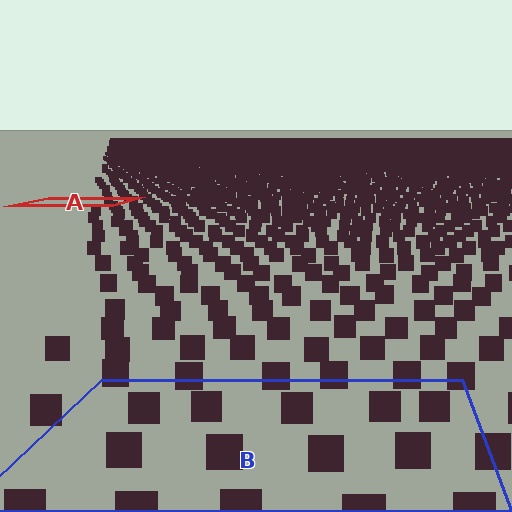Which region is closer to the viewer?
Region B is closer. The texture elements there are larger and more spread out.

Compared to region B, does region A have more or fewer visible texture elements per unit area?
Region A has more texture elements per unit area — they are packed more densely because it is farther away.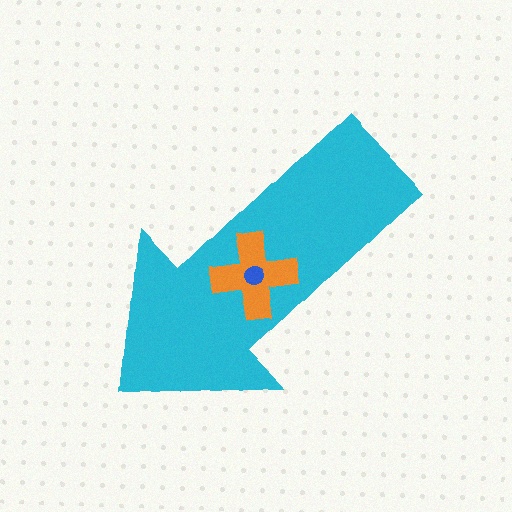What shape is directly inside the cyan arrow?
The orange cross.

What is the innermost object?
The blue circle.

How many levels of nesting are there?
3.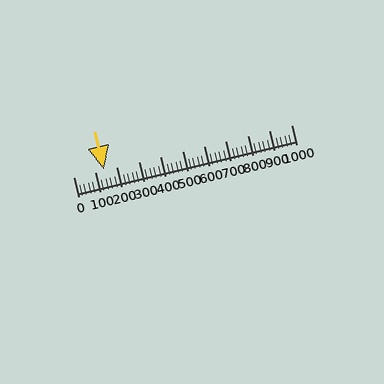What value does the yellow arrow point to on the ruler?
The yellow arrow points to approximately 140.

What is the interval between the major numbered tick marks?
The major tick marks are spaced 100 units apart.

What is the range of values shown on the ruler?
The ruler shows values from 0 to 1000.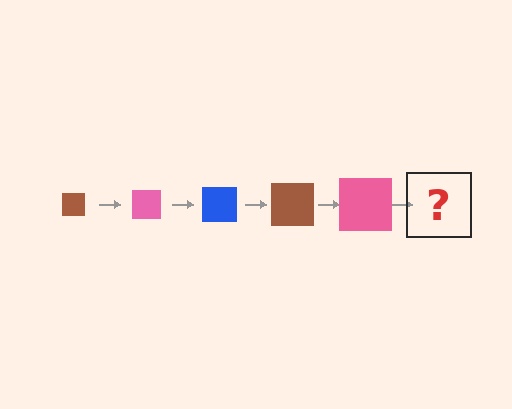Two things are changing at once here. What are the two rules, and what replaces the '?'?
The two rules are that the square grows larger each step and the color cycles through brown, pink, and blue. The '?' should be a blue square, larger than the previous one.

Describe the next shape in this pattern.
It should be a blue square, larger than the previous one.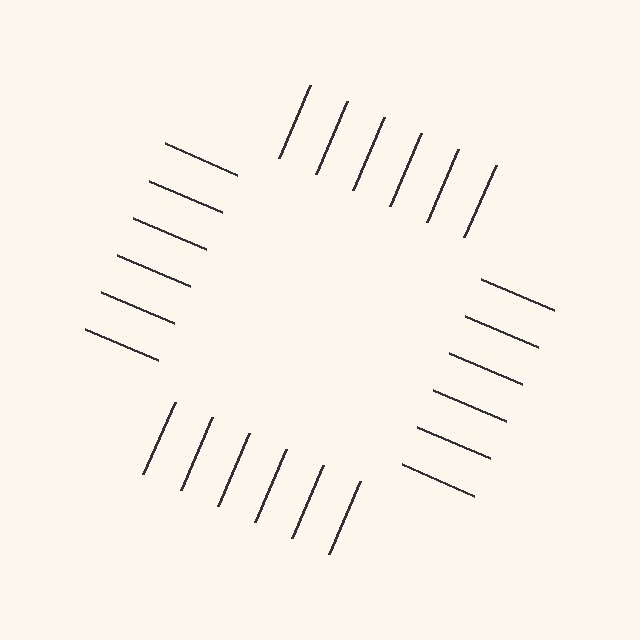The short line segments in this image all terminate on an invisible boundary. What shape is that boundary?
An illusory square — the line segments terminate on its edges but no continuous stroke is drawn.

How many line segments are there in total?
24 — 6 along each of the 4 edges.